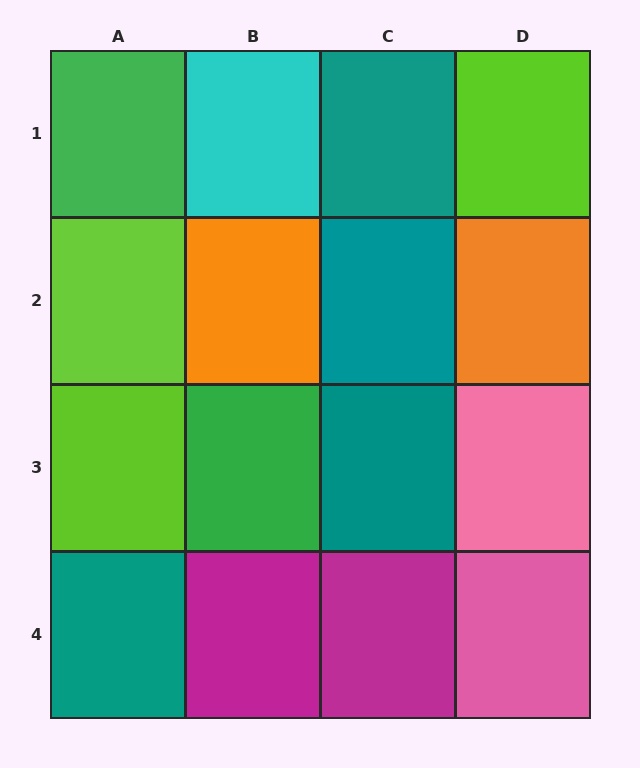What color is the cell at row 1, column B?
Cyan.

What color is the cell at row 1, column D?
Lime.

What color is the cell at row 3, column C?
Teal.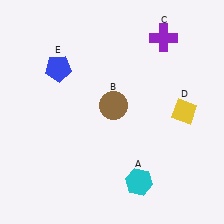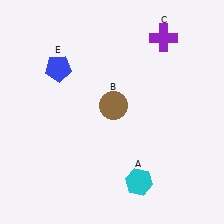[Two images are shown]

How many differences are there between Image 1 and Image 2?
There is 1 difference between the two images.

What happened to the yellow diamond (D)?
The yellow diamond (D) was removed in Image 2. It was in the top-right area of Image 1.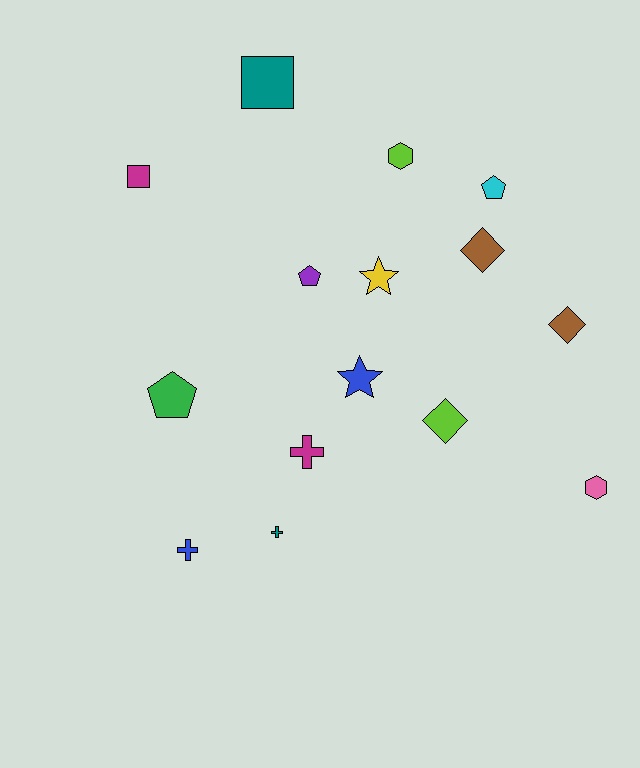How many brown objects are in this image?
There are 2 brown objects.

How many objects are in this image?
There are 15 objects.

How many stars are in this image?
There are 2 stars.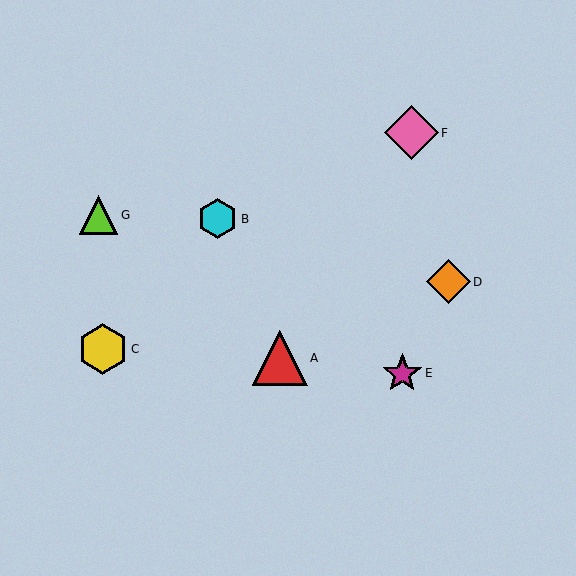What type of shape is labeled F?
Shape F is a pink diamond.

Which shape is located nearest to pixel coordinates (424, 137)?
The pink diamond (labeled F) at (412, 133) is nearest to that location.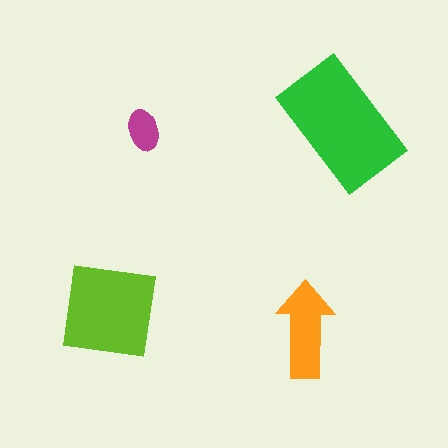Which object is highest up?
The green rectangle is topmost.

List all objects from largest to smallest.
The green rectangle, the lime square, the orange arrow, the magenta ellipse.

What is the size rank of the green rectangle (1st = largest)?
1st.